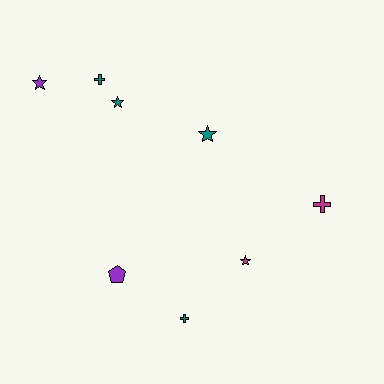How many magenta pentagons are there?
There are no magenta pentagons.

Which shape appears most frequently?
Star, with 4 objects.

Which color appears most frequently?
Teal, with 4 objects.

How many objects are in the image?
There are 8 objects.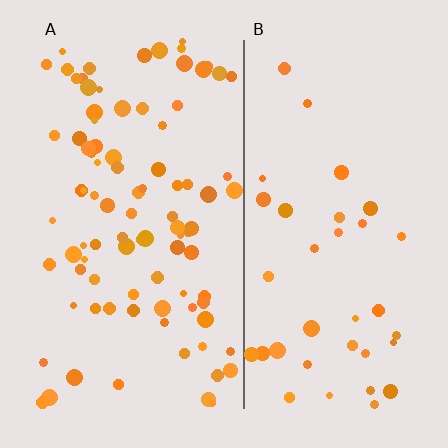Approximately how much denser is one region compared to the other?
Approximately 2.5× — region A over region B.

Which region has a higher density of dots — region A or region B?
A (the left).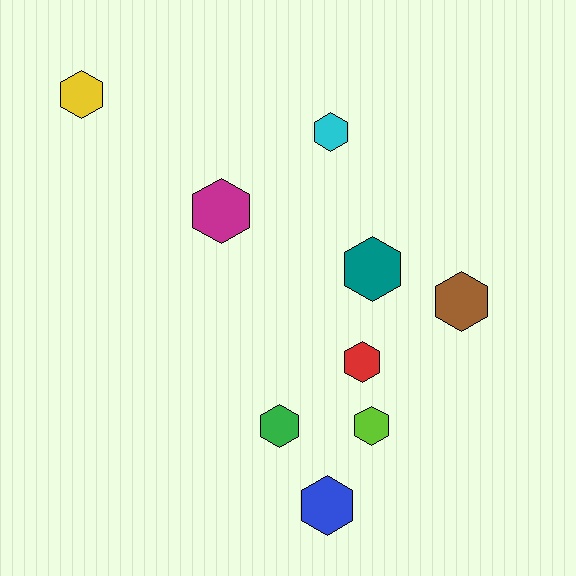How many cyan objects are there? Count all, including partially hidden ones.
There is 1 cyan object.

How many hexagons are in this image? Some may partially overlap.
There are 9 hexagons.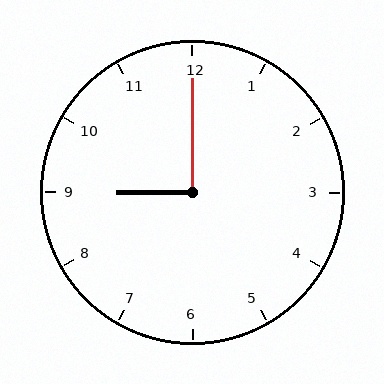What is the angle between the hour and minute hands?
Approximately 90 degrees.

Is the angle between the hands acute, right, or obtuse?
It is right.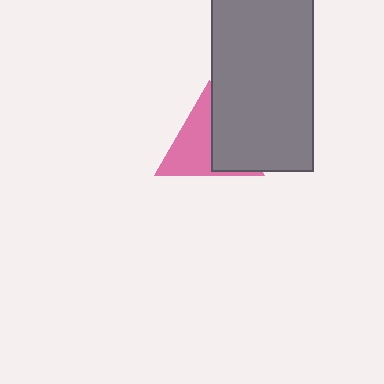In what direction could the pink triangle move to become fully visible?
The pink triangle could move left. That would shift it out from behind the gray rectangle entirely.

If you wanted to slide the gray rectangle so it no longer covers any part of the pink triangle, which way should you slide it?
Slide it right — that is the most direct way to separate the two shapes.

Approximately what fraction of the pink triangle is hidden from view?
Roughly 43% of the pink triangle is hidden behind the gray rectangle.